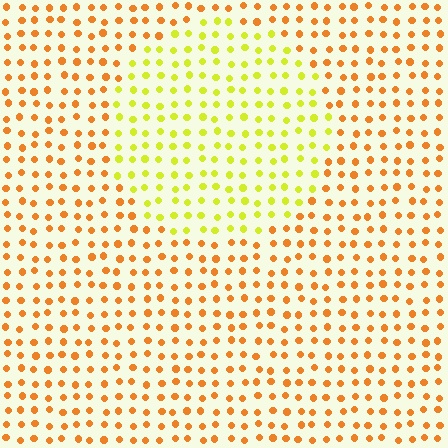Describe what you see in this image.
The image is filled with small orange elements in a uniform arrangement. A circle-shaped region is visible where the elements are tinted to a slightly different hue, forming a subtle color boundary.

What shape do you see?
I see a circle.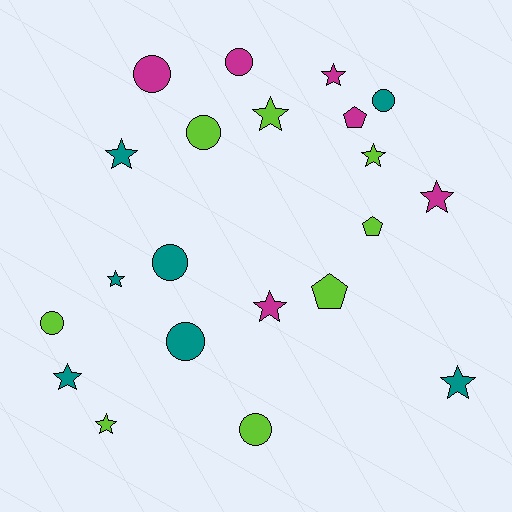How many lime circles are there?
There are 3 lime circles.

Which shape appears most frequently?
Star, with 10 objects.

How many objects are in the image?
There are 21 objects.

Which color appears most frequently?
Lime, with 8 objects.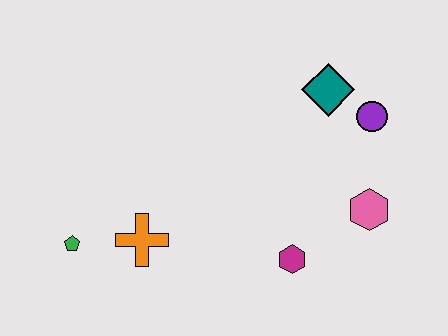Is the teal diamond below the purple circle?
No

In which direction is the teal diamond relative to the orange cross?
The teal diamond is to the right of the orange cross.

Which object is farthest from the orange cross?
The purple circle is farthest from the orange cross.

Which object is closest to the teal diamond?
The purple circle is closest to the teal diamond.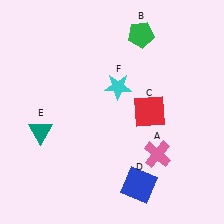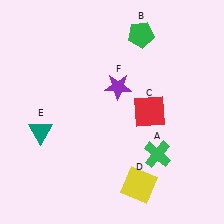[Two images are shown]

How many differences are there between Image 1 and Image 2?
There are 3 differences between the two images.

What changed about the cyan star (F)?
In Image 1, F is cyan. In Image 2, it changed to purple.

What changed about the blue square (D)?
In Image 1, D is blue. In Image 2, it changed to yellow.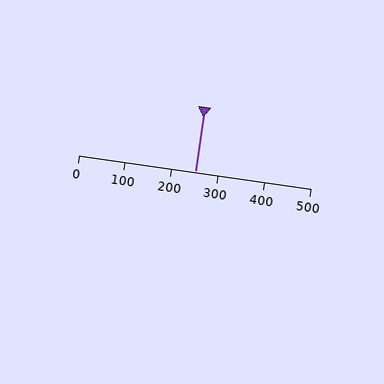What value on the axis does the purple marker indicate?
The marker indicates approximately 250.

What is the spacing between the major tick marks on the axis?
The major ticks are spaced 100 apart.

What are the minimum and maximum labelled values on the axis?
The axis runs from 0 to 500.